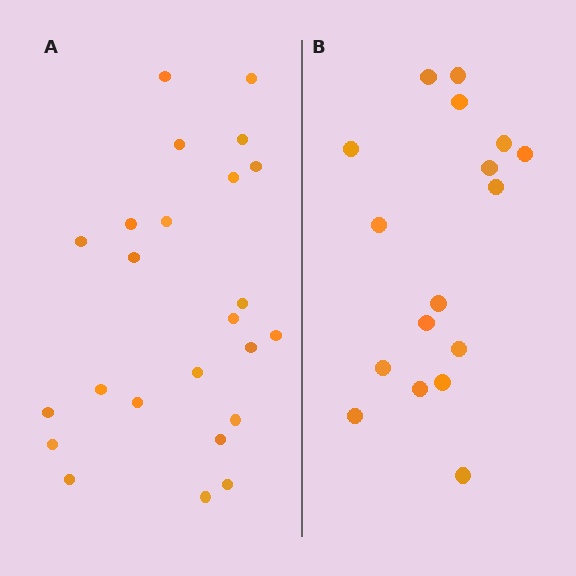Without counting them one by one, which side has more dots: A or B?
Region A (the left region) has more dots.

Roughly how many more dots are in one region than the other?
Region A has roughly 8 or so more dots than region B.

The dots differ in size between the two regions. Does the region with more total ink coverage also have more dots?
No. Region B has more total ink coverage because its dots are larger, but region A actually contains more individual dots. Total area can be misleading — the number of items is what matters here.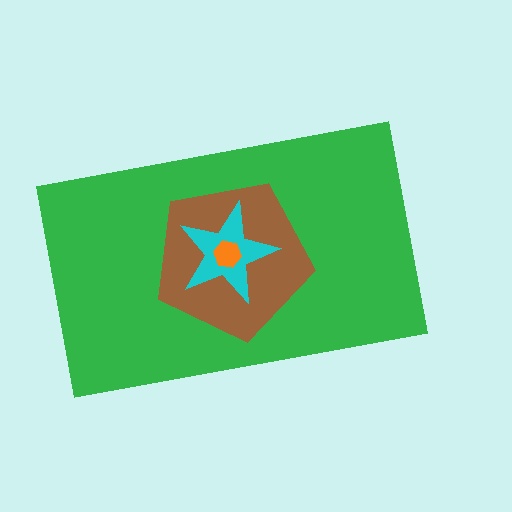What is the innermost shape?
The orange hexagon.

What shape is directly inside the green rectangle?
The brown pentagon.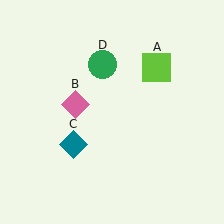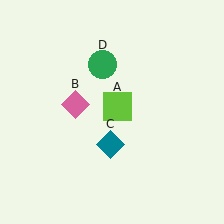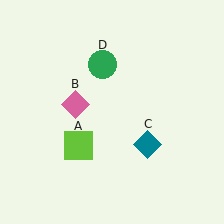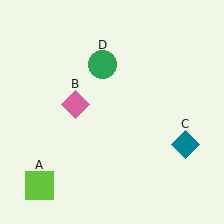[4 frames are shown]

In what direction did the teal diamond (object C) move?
The teal diamond (object C) moved right.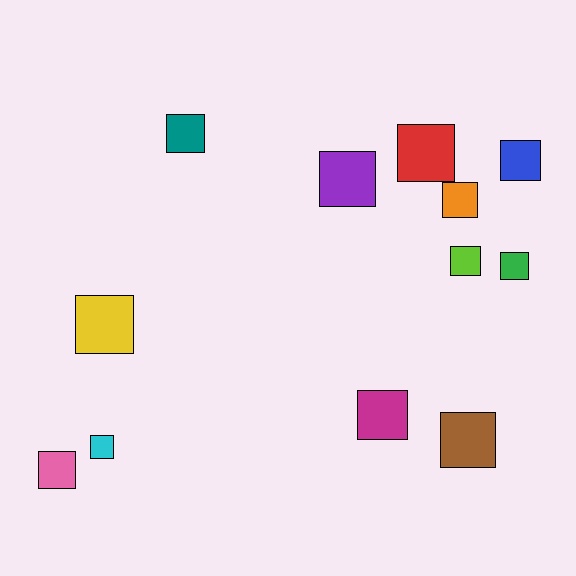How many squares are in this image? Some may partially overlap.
There are 12 squares.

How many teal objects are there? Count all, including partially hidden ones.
There is 1 teal object.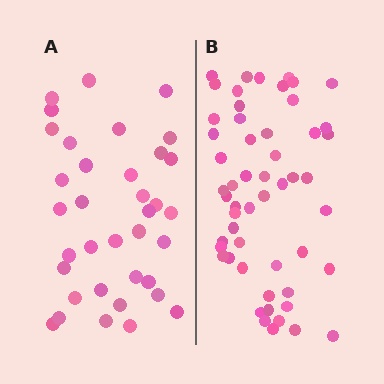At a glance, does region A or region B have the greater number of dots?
Region B (the right region) has more dots.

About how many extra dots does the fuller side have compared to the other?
Region B has approximately 20 more dots than region A.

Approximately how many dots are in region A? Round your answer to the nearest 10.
About 40 dots. (The exact count is 36, which rounds to 40.)